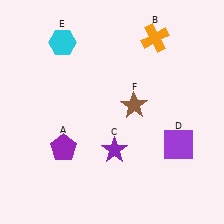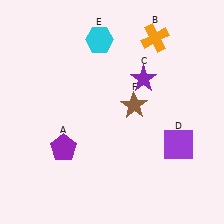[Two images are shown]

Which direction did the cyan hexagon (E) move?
The cyan hexagon (E) moved right.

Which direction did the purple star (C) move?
The purple star (C) moved up.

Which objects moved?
The objects that moved are: the purple star (C), the cyan hexagon (E).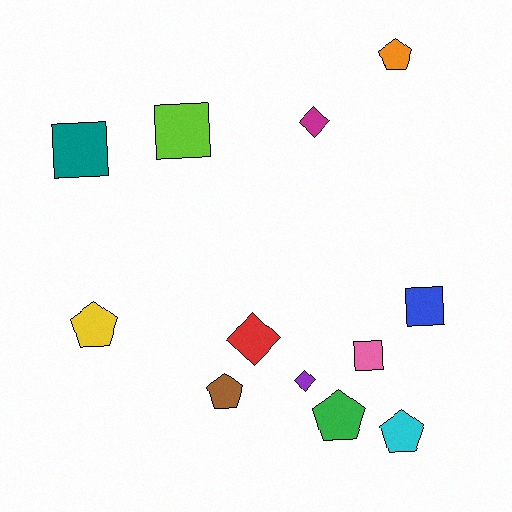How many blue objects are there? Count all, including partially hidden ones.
There is 1 blue object.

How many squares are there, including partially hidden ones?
There are 4 squares.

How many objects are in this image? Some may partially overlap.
There are 12 objects.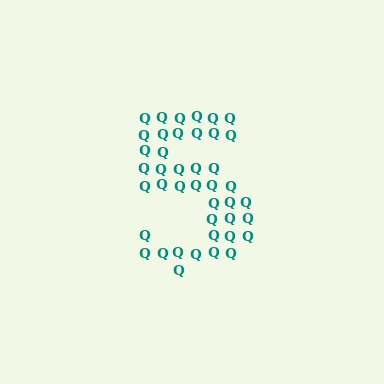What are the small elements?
The small elements are letter Q's.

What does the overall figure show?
The overall figure shows the digit 5.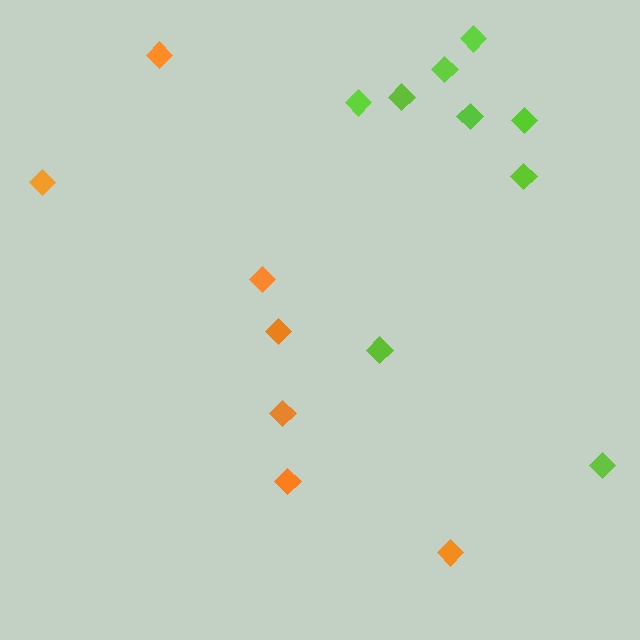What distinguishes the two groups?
There are 2 groups: one group of orange diamonds (7) and one group of lime diamonds (9).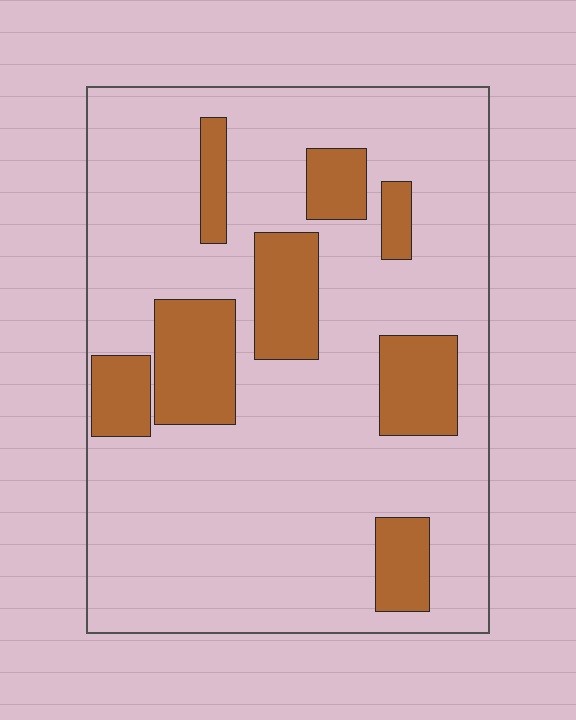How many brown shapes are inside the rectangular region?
8.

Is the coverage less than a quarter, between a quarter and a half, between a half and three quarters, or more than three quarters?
Less than a quarter.